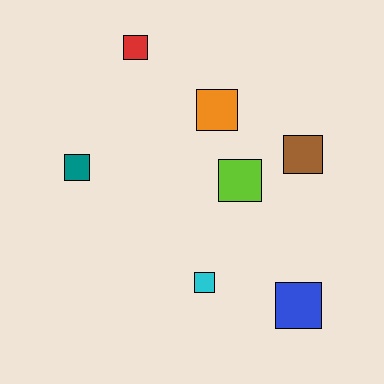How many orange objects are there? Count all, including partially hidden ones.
There is 1 orange object.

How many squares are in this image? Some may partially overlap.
There are 7 squares.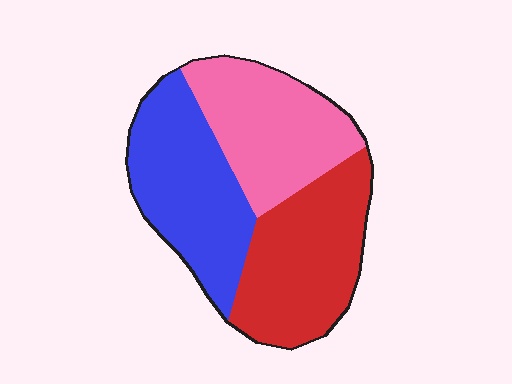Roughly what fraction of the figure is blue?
Blue takes up between a quarter and a half of the figure.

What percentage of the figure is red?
Red takes up about one third (1/3) of the figure.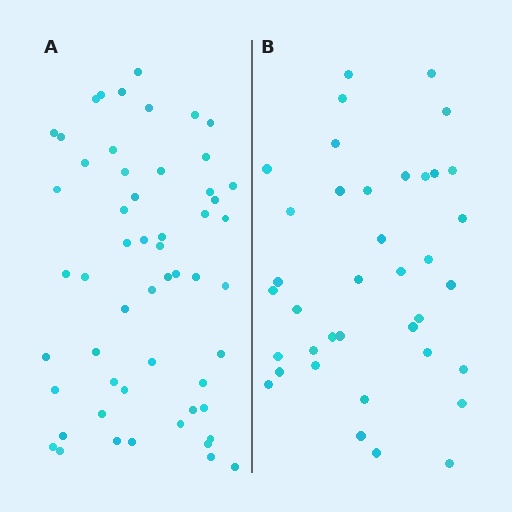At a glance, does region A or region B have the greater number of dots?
Region A (the left region) has more dots.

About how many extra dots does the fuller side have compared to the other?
Region A has approximately 15 more dots than region B.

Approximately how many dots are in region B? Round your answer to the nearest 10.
About 40 dots. (The exact count is 38, which rounds to 40.)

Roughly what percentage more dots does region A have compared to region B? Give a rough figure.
About 45% more.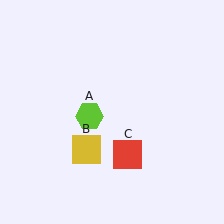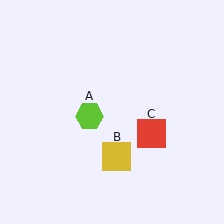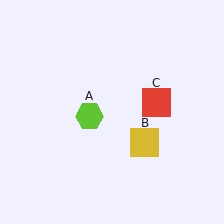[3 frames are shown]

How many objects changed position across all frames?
2 objects changed position: yellow square (object B), red square (object C).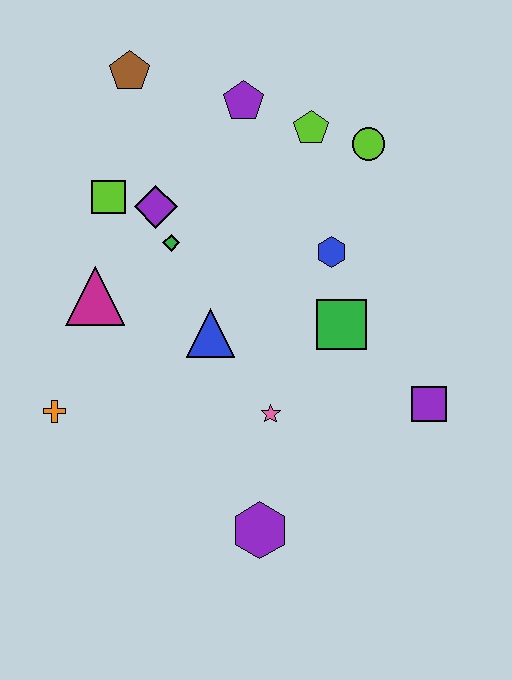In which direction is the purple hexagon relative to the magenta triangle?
The purple hexagon is below the magenta triangle.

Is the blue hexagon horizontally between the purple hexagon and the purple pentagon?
No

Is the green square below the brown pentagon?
Yes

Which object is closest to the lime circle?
The lime pentagon is closest to the lime circle.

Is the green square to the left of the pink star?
No